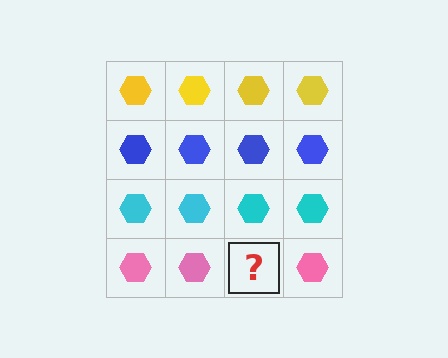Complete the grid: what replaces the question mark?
The question mark should be replaced with a pink hexagon.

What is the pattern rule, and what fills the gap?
The rule is that each row has a consistent color. The gap should be filled with a pink hexagon.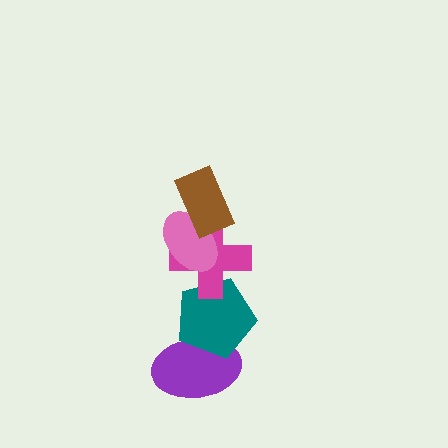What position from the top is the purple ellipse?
The purple ellipse is 5th from the top.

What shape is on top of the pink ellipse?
The brown rectangle is on top of the pink ellipse.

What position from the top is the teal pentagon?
The teal pentagon is 4th from the top.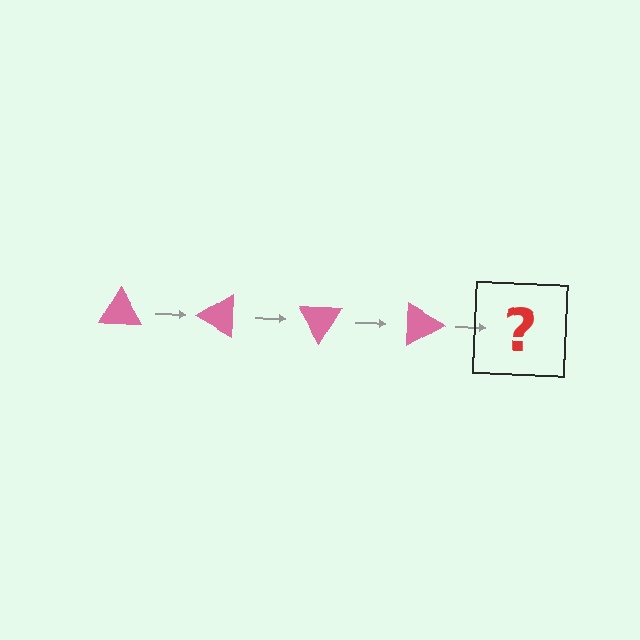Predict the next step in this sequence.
The next step is a pink triangle rotated 120 degrees.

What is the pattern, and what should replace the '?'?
The pattern is that the triangle rotates 30 degrees each step. The '?' should be a pink triangle rotated 120 degrees.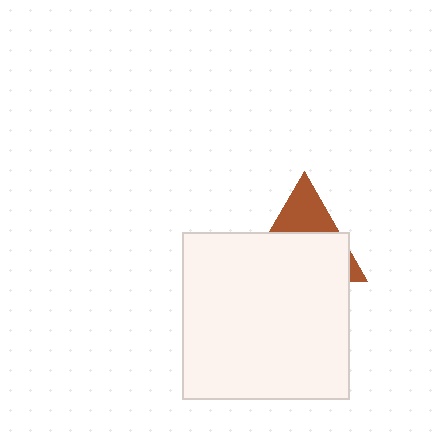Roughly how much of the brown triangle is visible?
A small part of it is visible (roughly 34%).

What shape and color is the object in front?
The object in front is a white square.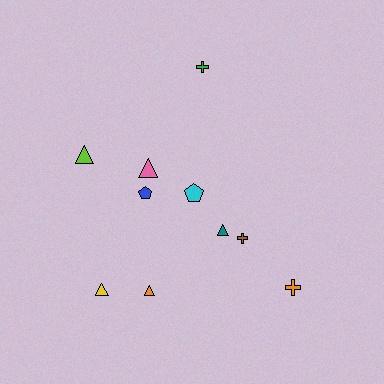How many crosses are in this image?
There are 3 crosses.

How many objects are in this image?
There are 10 objects.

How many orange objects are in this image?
There are 2 orange objects.